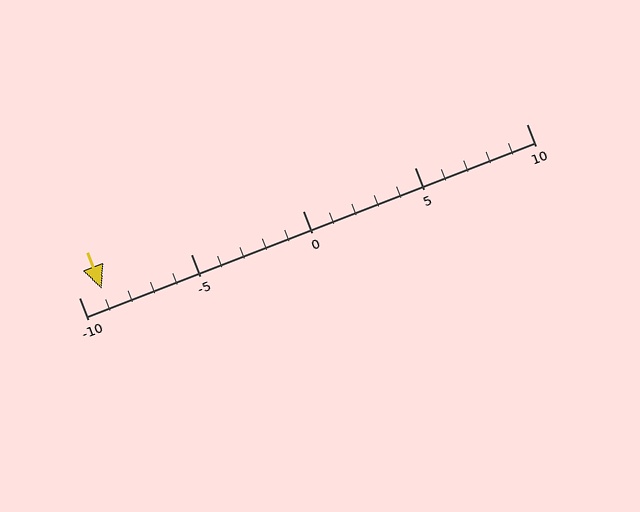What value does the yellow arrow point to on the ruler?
The yellow arrow points to approximately -9.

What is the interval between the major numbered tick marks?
The major tick marks are spaced 5 units apart.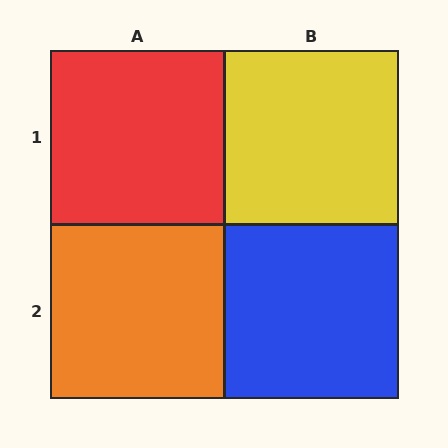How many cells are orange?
1 cell is orange.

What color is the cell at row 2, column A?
Orange.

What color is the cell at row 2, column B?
Blue.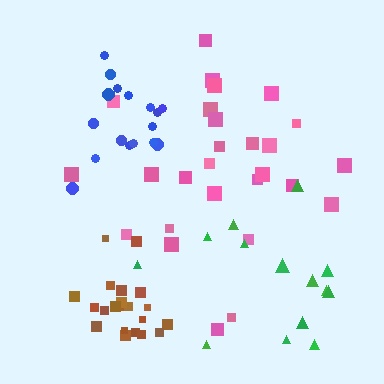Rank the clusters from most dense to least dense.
brown, blue, pink, green.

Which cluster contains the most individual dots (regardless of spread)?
Pink (27).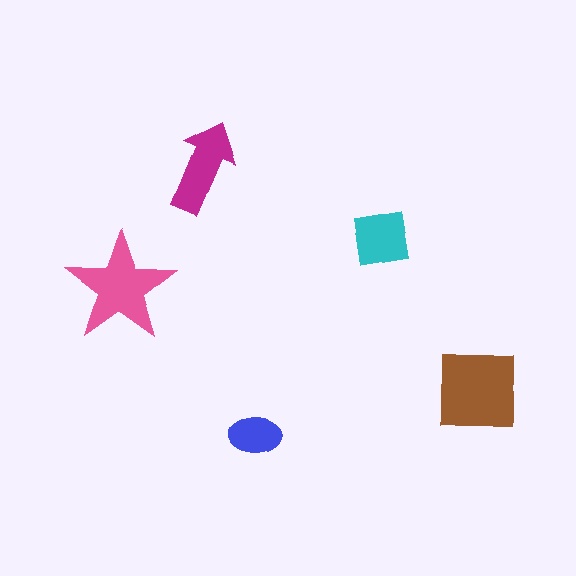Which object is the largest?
The brown square.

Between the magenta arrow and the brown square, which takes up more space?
The brown square.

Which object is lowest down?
The blue ellipse is bottommost.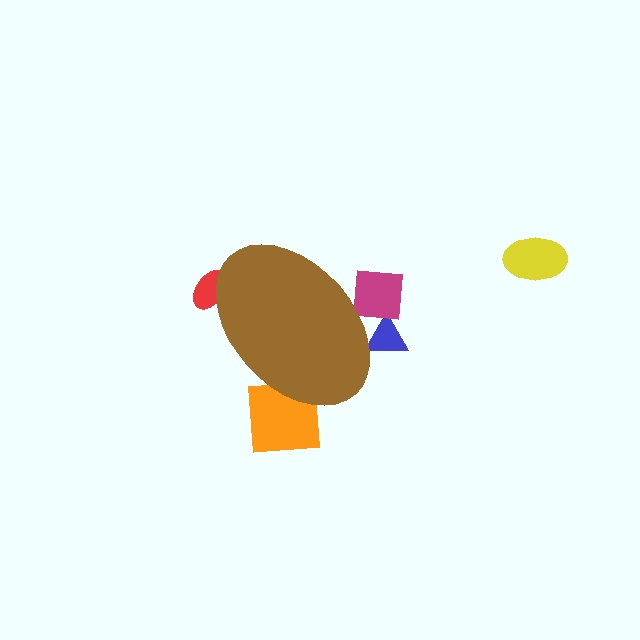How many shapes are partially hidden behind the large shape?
4 shapes are partially hidden.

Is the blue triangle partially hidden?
Yes, the blue triangle is partially hidden behind the brown ellipse.